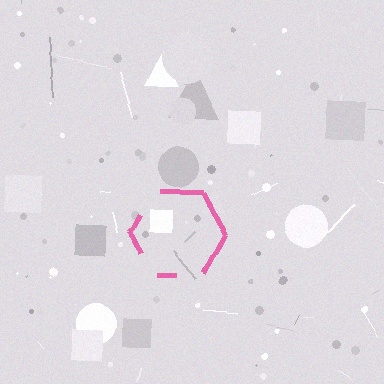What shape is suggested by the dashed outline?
The dashed outline suggests a hexagon.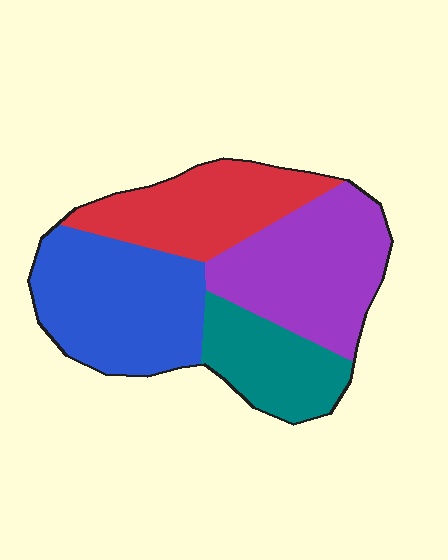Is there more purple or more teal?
Purple.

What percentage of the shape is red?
Red takes up less than a quarter of the shape.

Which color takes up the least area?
Teal, at roughly 15%.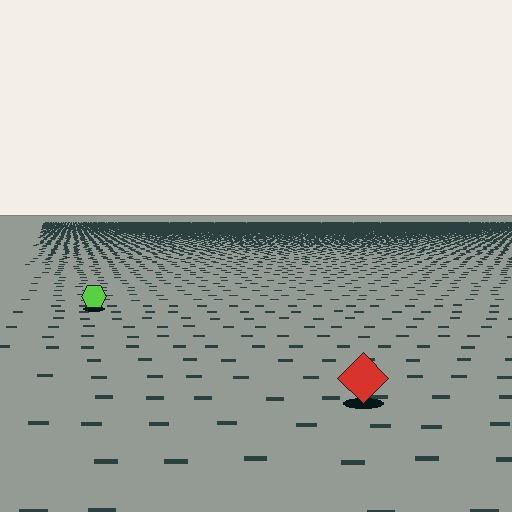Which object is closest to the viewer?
The red diamond is closest. The texture marks near it are larger and more spread out.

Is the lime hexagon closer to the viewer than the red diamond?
No. The red diamond is closer — you can tell from the texture gradient: the ground texture is coarser near it.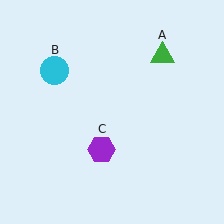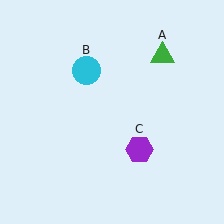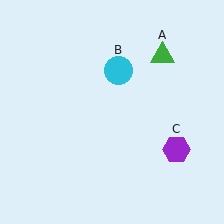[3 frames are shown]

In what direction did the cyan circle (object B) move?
The cyan circle (object B) moved right.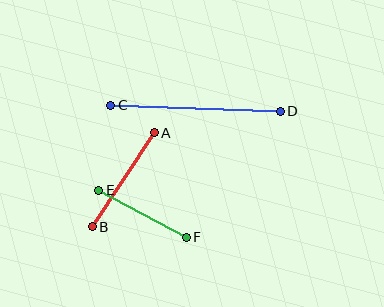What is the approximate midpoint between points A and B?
The midpoint is at approximately (123, 180) pixels.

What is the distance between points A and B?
The distance is approximately 112 pixels.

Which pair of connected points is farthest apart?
Points C and D are farthest apart.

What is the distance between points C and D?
The distance is approximately 170 pixels.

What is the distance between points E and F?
The distance is approximately 100 pixels.